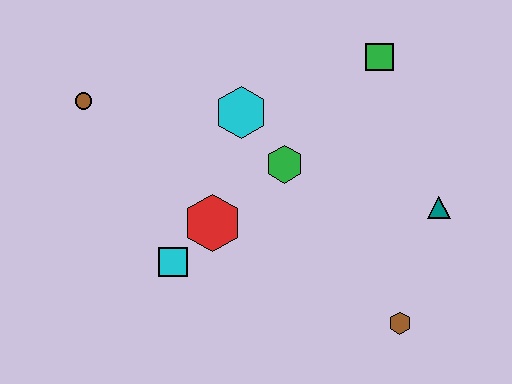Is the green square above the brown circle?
Yes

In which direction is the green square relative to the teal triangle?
The green square is above the teal triangle.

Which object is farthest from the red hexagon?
The green square is farthest from the red hexagon.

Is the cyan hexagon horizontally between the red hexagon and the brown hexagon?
Yes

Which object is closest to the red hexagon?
The cyan square is closest to the red hexagon.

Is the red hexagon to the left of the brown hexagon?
Yes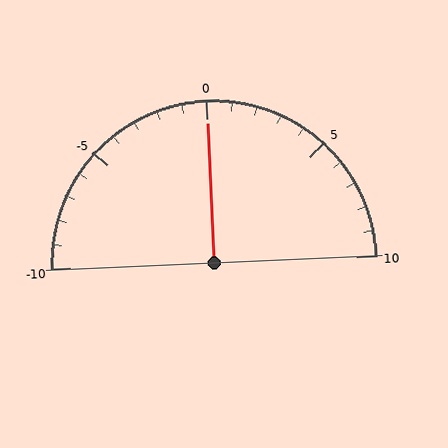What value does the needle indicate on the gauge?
The needle indicates approximately 0.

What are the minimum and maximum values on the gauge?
The gauge ranges from -10 to 10.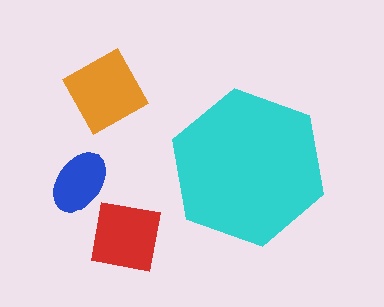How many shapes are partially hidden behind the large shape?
0 shapes are partially hidden.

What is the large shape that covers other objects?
A cyan hexagon.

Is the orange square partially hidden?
No, the orange square is fully visible.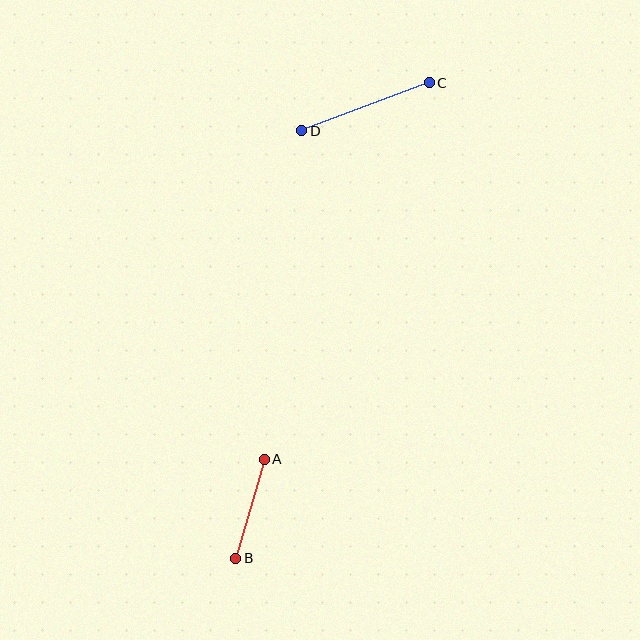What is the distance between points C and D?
The distance is approximately 136 pixels.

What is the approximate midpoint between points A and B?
The midpoint is at approximately (250, 509) pixels.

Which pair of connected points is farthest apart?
Points C and D are farthest apart.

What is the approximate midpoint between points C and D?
The midpoint is at approximately (365, 107) pixels.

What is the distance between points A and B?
The distance is approximately 103 pixels.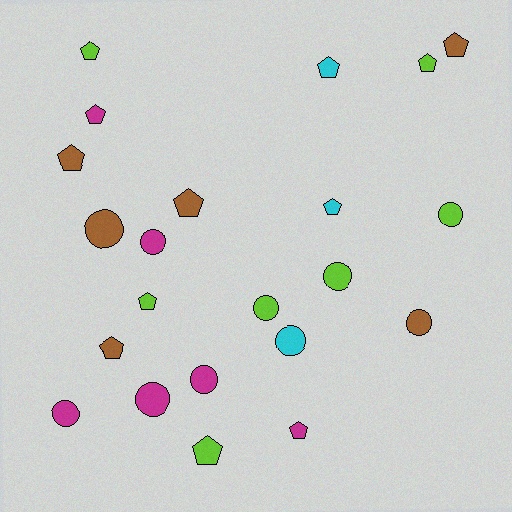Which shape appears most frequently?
Pentagon, with 12 objects.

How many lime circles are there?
There are 3 lime circles.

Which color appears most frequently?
Lime, with 7 objects.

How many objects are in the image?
There are 22 objects.